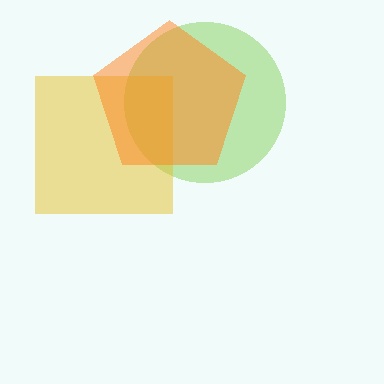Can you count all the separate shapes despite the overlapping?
Yes, there are 3 separate shapes.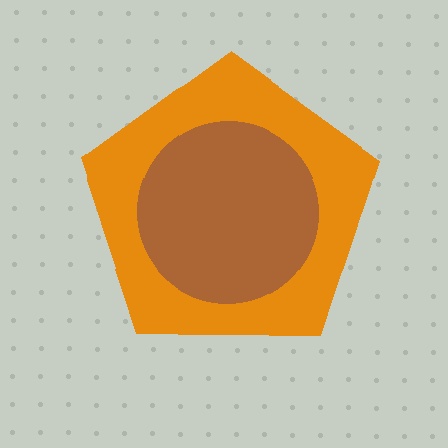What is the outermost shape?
The orange pentagon.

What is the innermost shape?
The brown circle.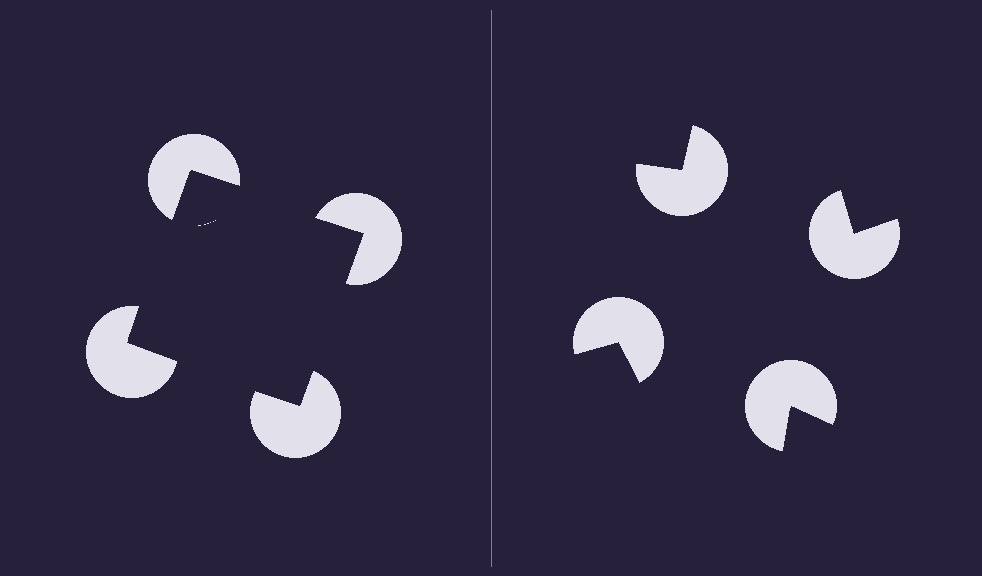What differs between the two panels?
The pac-man discs are positioned identically on both sides; only the wedge orientations differ. On the left they align to a square; on the right they are misaligned.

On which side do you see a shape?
An illusory square appears on the left side. On the right side the wedge cuts are rotated, so no coherent shape forms.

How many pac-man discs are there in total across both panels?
8 — 4 on each side.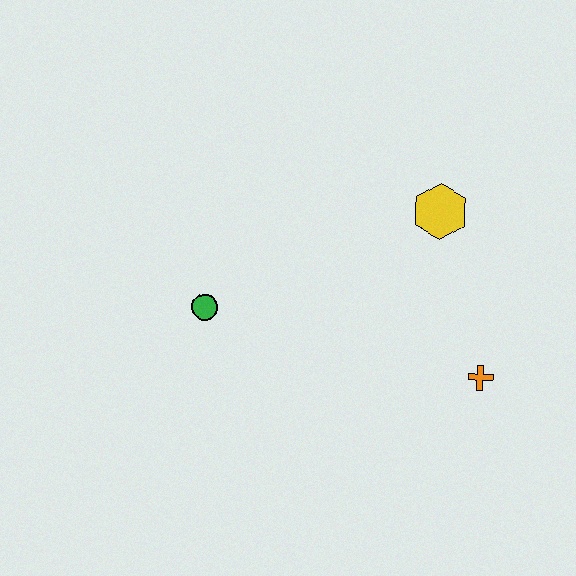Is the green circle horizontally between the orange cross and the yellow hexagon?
No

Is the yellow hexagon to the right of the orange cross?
No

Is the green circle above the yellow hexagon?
No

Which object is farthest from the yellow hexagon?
The green circle is farthest from the yellow hexagon.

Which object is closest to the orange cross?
The yellow hexagon is closest to the orange cross.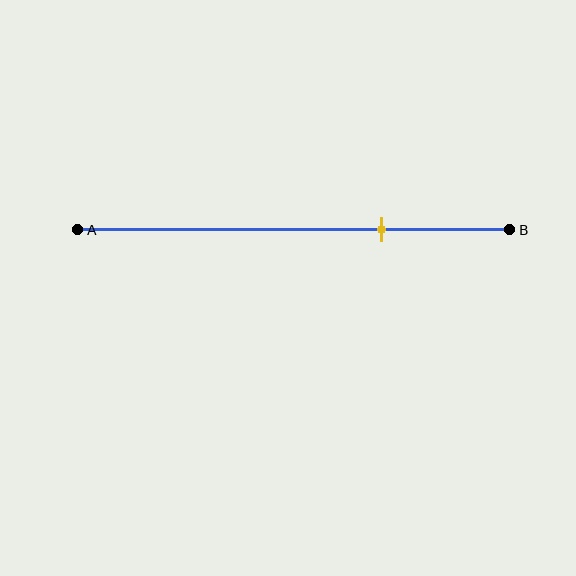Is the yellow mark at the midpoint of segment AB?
No, the mark is at about 70% from A, not at the 50% midpoint.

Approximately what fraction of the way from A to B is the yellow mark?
The yellow mark is approximately 70% of the way from A to B.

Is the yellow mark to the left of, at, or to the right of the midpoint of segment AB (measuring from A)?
The yellow mark is to the right of the midpoint of segment AB.